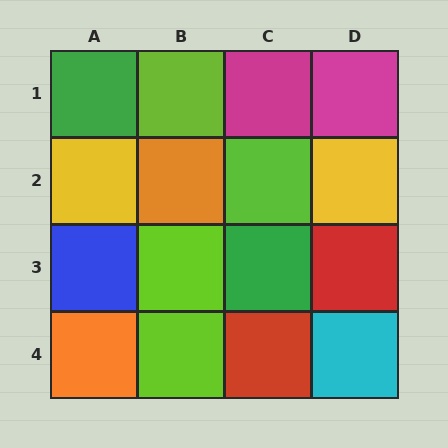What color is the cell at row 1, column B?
Lime.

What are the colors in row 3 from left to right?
Blue, lime, green, red.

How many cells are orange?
2 cells are orange.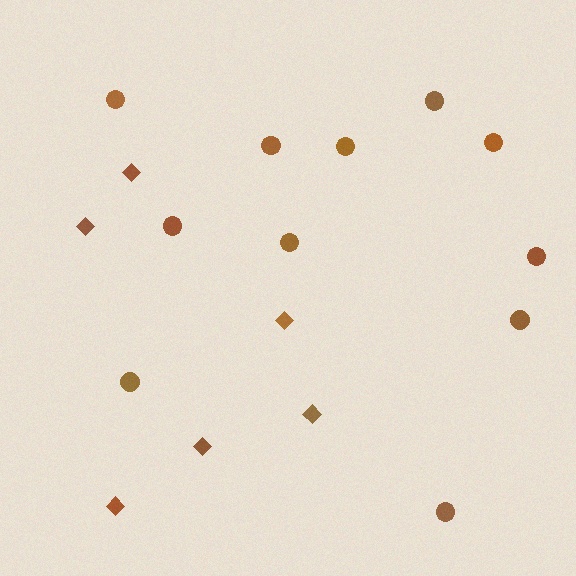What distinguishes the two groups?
There are 2 groups: one group of diamonds (6) and one group of circles (11).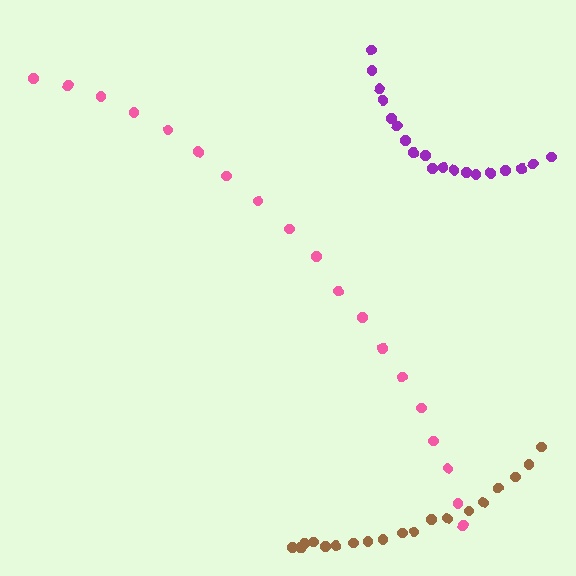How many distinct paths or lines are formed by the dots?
There are 3 distinct paths.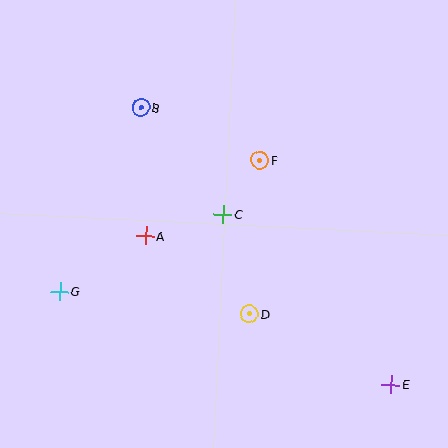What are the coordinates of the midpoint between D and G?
The midpoint between D and G is at (154, 303).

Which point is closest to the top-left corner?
Point B is closest to the top-left corner.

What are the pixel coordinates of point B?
Point B is at (141, 108).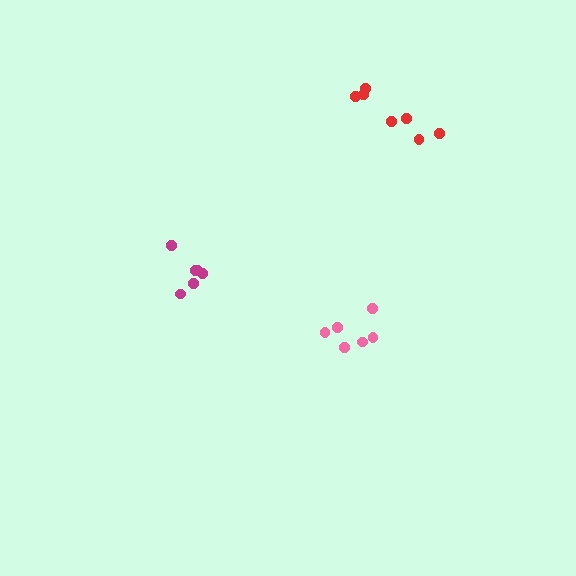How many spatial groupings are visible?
There are 3 spatial groupings.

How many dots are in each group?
Group 1: 6 dots, Group 2: 6 dots, Group 3: 7 dots (19 total).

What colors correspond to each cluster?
The clusters are colored: magenta, pink, red.